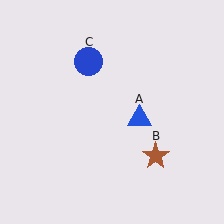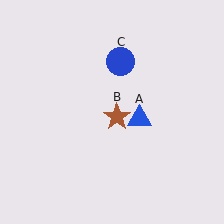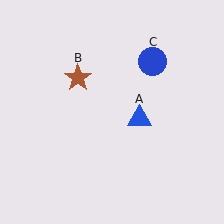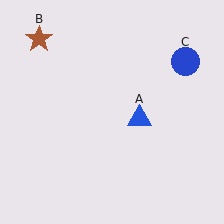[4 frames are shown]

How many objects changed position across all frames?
2 objects changed position: brown star (object B), blue circle (object C).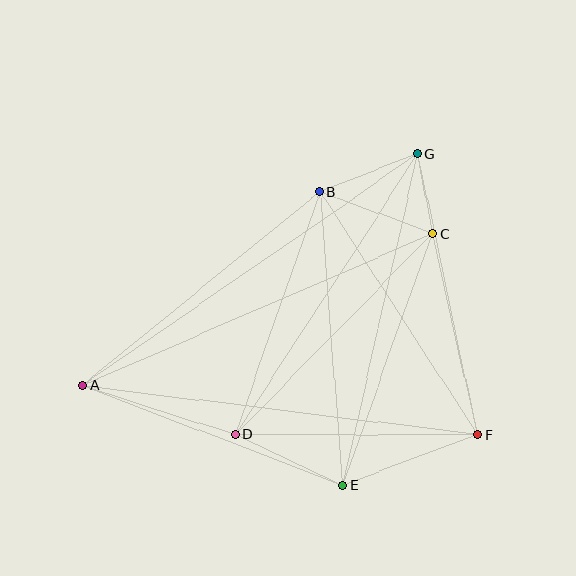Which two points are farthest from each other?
Points A and G are farthest from each other.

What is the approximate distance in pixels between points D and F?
The distance between D and F is approximately 242 pixels.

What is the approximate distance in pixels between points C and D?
The distance between C and D is approximately 281 pixels.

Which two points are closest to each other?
Points C and G are closest to each other.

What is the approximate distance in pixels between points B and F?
The distance between B and F is approximately 290 pixels.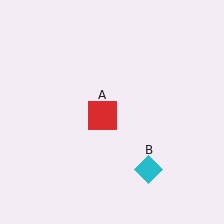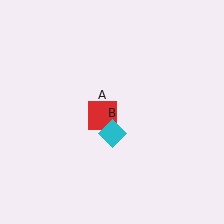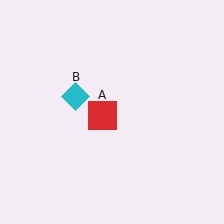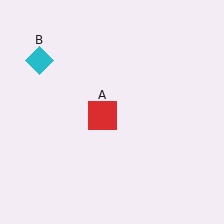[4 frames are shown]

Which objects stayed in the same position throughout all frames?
Red square (object A) remained stationary.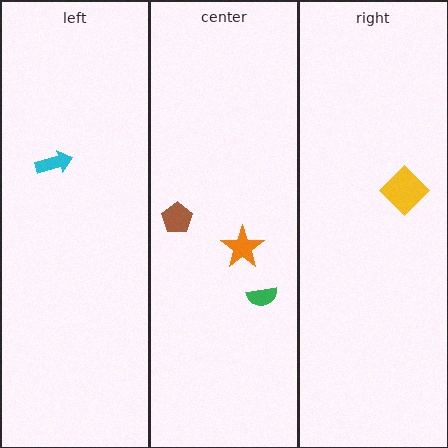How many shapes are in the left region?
1.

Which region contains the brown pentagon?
The center region.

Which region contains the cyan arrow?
The left region.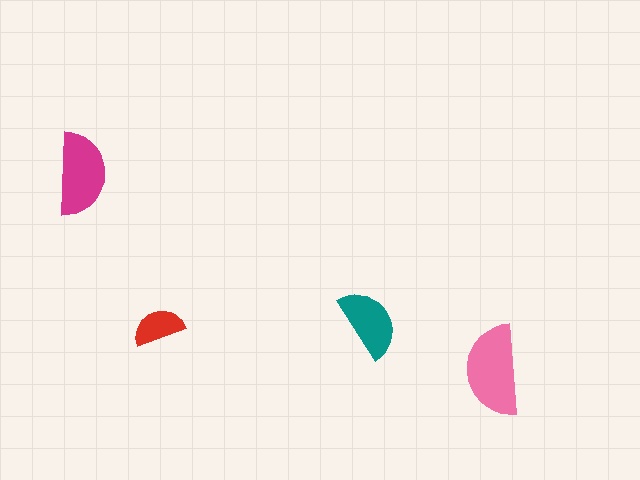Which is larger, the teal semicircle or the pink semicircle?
The pink one.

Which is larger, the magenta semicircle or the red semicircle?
The magenta one.